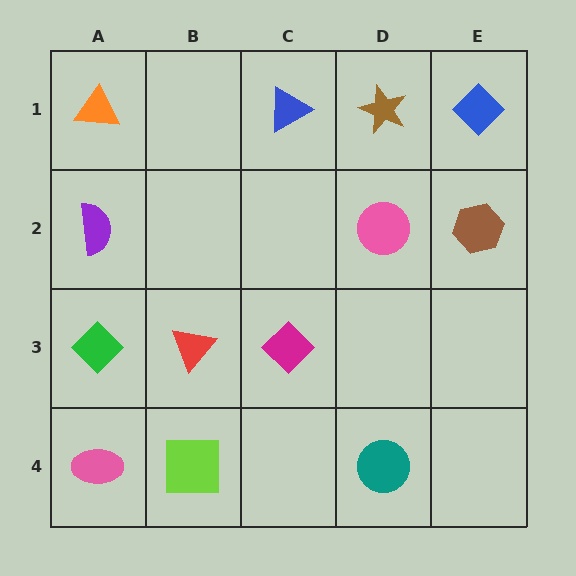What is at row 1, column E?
A blue diamond.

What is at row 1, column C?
A blue triangle.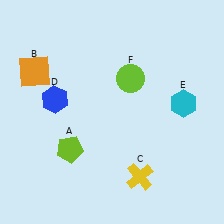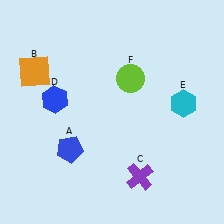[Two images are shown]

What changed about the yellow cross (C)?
In Image 1, C is yellow. In Image 2, it changed to purple.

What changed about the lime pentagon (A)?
In Image 1, A is lime. In Image 2, it changed to blue.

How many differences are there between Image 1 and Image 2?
There are 2 differences between the two images.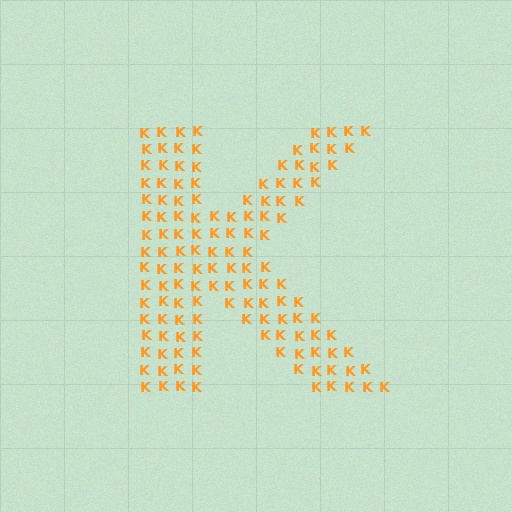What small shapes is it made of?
It is made of small letter K's.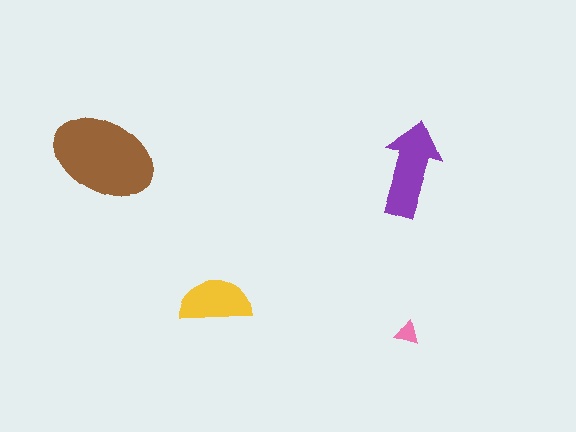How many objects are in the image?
There are 4 objects in the image.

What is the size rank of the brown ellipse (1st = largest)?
1st.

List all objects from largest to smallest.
The brown ellipse, the purple arrow, the yellow semicircle, the pink triangle.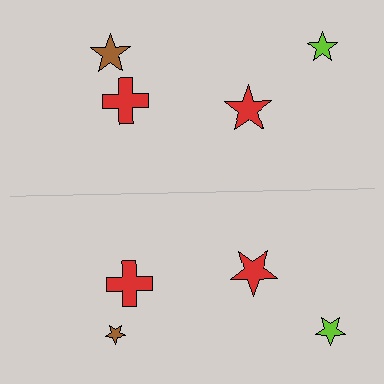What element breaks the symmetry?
The brown star on the bottom side has a different size than its mirror counterpart.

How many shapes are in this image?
There are 8 shapes in this image.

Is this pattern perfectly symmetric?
No, the pattern is not perfectly symmetric. The brown star on the bottom side has a different size than its mirror counterpart.